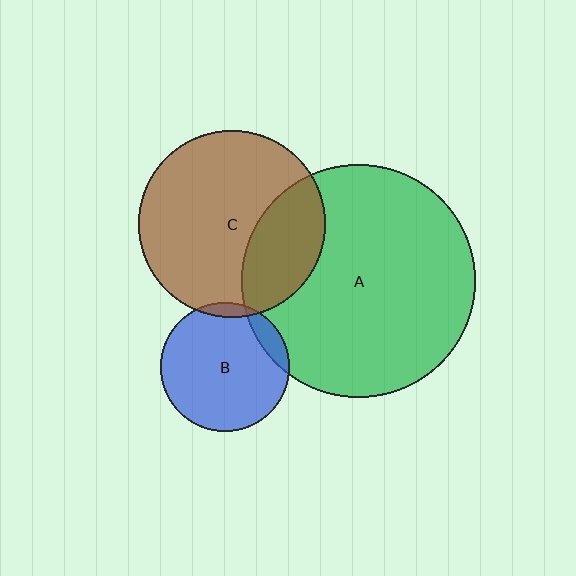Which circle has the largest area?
Circle A (green).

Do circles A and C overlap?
Yes.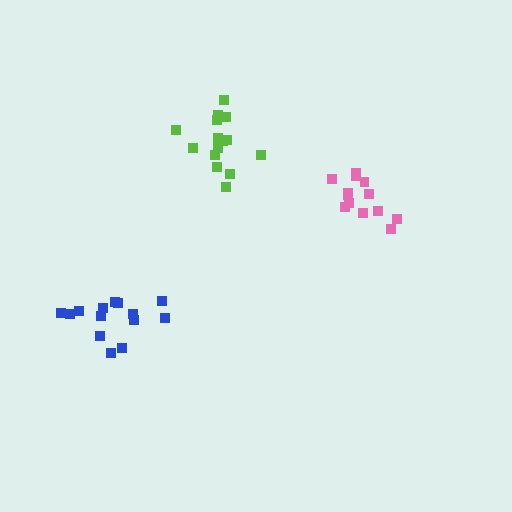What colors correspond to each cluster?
The clusters are colored: lime, blue, pink.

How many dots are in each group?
Group 1: 15 dots, Group 2: 14 dots, Group 3: 13 dots (42 total).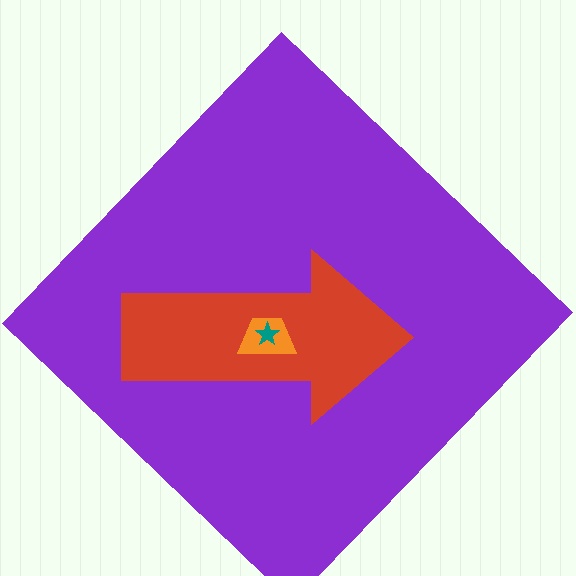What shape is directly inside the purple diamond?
The red arrow.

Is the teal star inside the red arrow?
Yes.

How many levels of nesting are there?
4.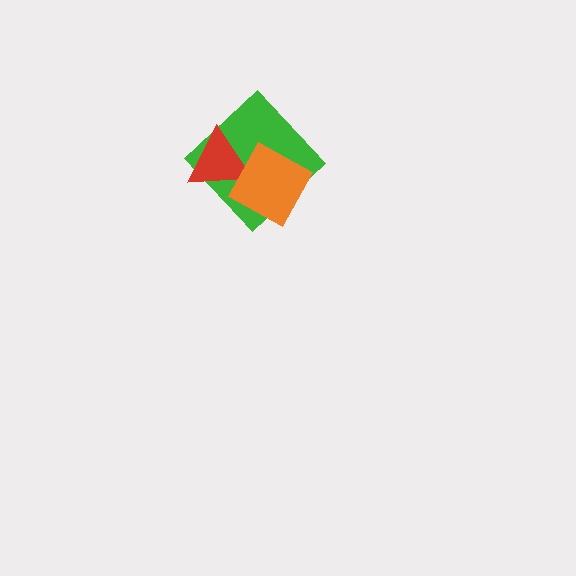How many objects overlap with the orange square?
2 objects overlap with the orange square.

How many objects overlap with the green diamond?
2 objects overlap with the green diamond.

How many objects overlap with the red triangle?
2 objects overlap with the red triangle.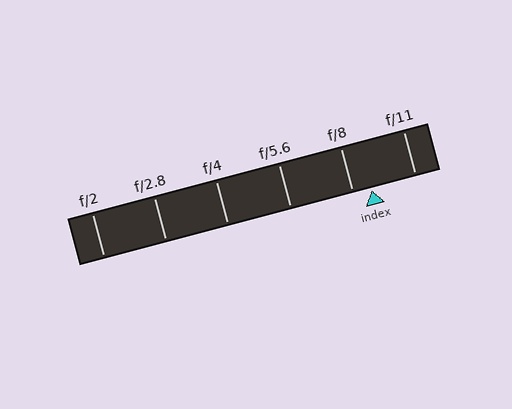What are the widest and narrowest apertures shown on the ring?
The widest aperture shown is f/2 and the narrowest is f/11.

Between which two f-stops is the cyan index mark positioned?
The index mark is between f/8 and f/11.